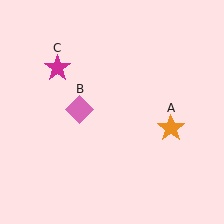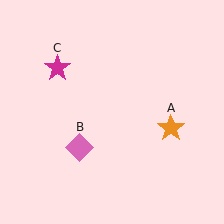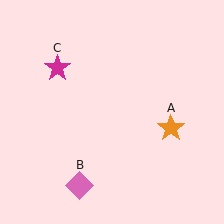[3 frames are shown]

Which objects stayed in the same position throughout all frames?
Orange star (object A) and magenta star (object C) remained stationary.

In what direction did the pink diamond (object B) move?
The pink diamond (object B) moved down.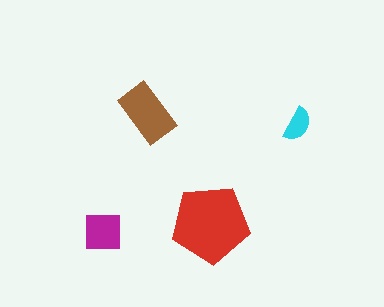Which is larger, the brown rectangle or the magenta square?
The brown rectangle.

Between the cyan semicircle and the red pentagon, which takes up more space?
The red pentagon.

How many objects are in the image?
There are 4 objects in the image.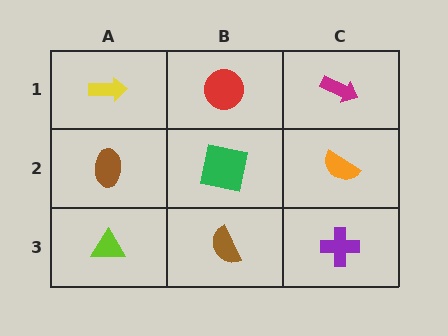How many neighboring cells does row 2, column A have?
3.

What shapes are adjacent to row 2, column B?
A red circle (row 1, column B), a brown semicircle (row 3, column B), a brown ellipse (row 2, column A), an orange semicircle (row 2, column C).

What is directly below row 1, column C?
An orange semicircle.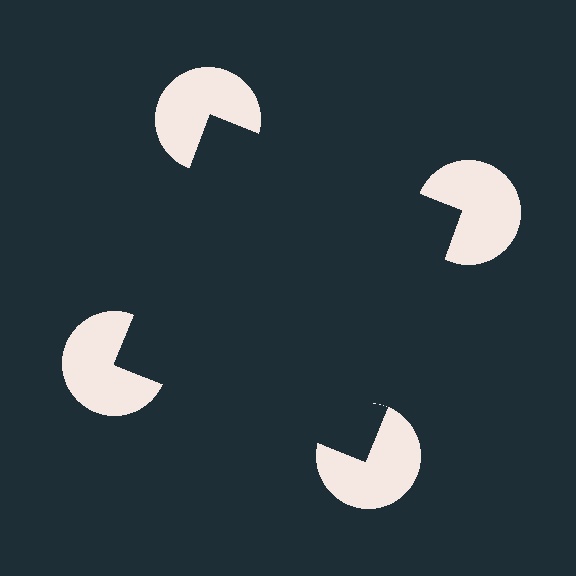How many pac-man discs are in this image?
There are 4 — one at each vertex of the illusory square.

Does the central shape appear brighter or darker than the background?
It typically appears slightly darker than the background, even though no actual brightness change is drawn.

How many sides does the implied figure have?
4 sides.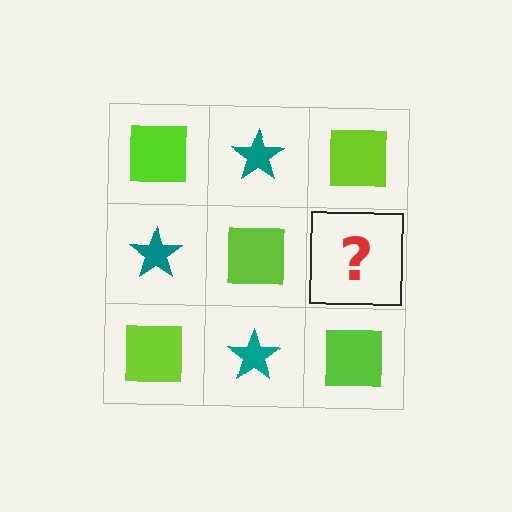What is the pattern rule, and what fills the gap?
The rule is that it alternates lime square and teal star in a checkerboard pattern. The gap should be filled with a teal star.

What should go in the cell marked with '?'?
The missing cell should contain a teal star.